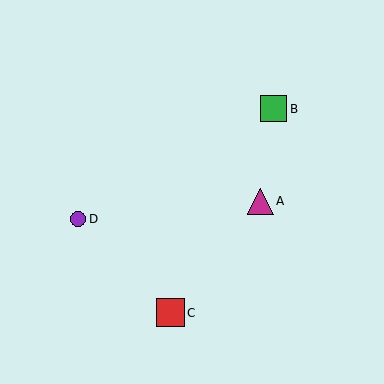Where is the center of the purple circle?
The center of the purple circle is at (78, 219).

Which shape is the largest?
The red square (labeled C) is the largest.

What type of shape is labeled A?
Shape A is a magenta triangle.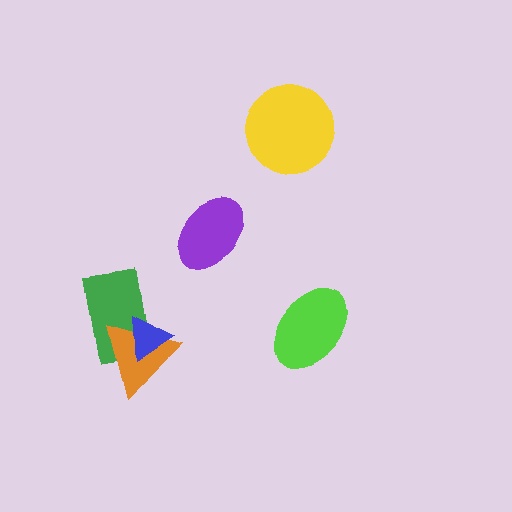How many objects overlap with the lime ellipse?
0 objects overlap with the lime ellipse.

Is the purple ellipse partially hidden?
No, no other shape covers it.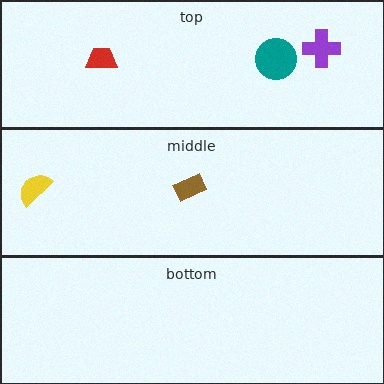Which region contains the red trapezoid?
The top region.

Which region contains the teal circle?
The top region.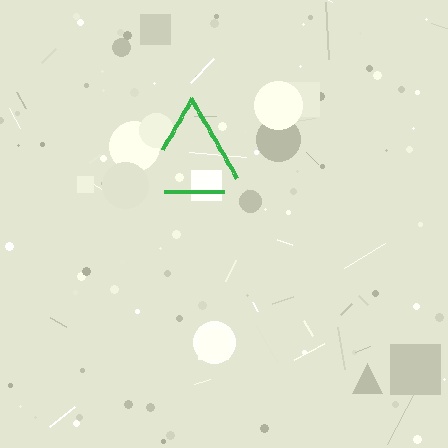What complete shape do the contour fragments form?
The contour fragments form a triangle.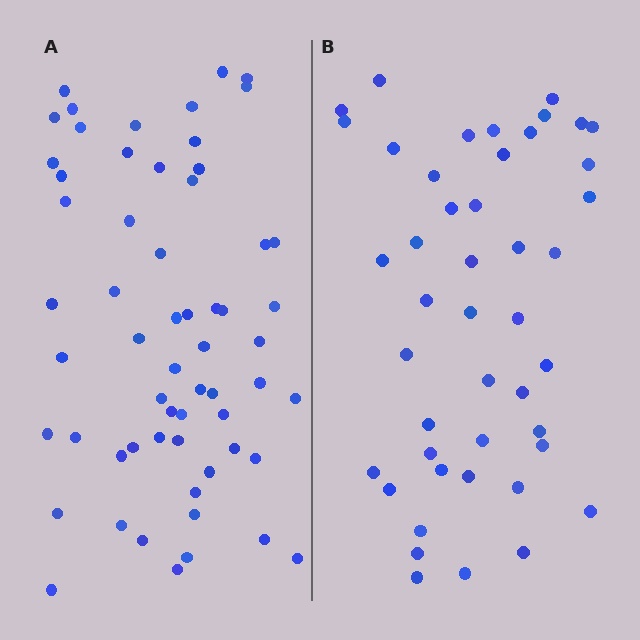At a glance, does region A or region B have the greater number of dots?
Region A (the left region) has more dots.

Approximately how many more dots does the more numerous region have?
Region A has approximately 15 more dots than region B.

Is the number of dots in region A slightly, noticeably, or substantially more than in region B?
Region A has noticeably more, but not dramatically so. The ratio is roughly 1.3 to 1.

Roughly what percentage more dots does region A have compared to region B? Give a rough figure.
About 35% more.